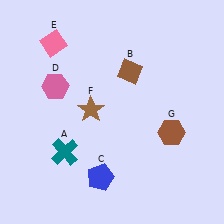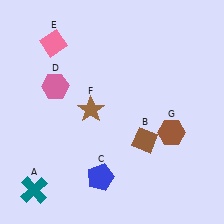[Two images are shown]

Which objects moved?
The objects that moved are: the teal cross (A), the brown diamond (B).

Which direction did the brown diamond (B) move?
The brown diamond (B) moved down.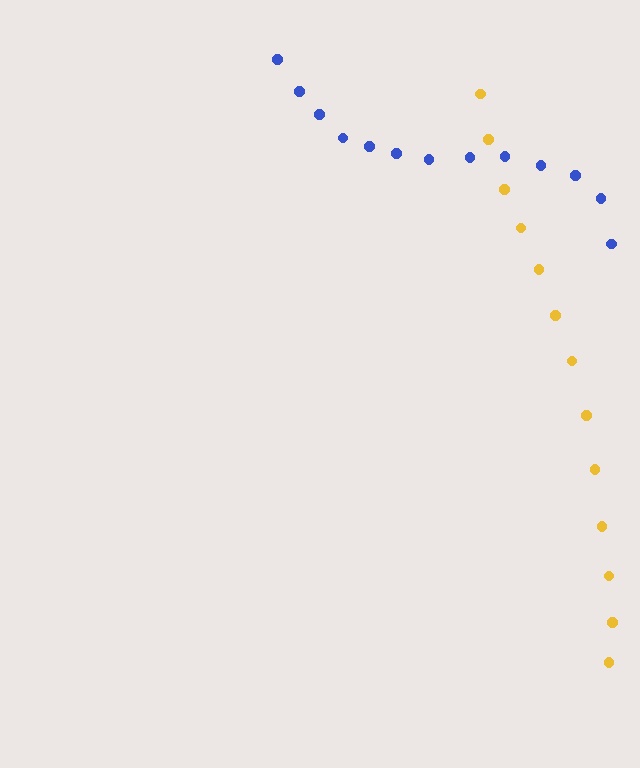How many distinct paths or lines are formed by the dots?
There are 2 distinct paths.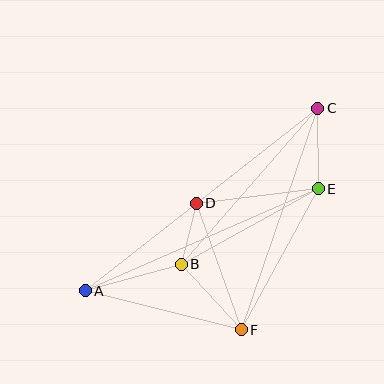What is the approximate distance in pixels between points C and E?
The distance between C and E is approximately 81 pixels.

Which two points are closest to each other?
Points B and D are closest to each other.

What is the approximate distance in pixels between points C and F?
The distance between C and F is approximately 234 pixels.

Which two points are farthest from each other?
Points A and C are farthest from each other.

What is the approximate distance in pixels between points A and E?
The distance between A and E is approximately 254 pixels.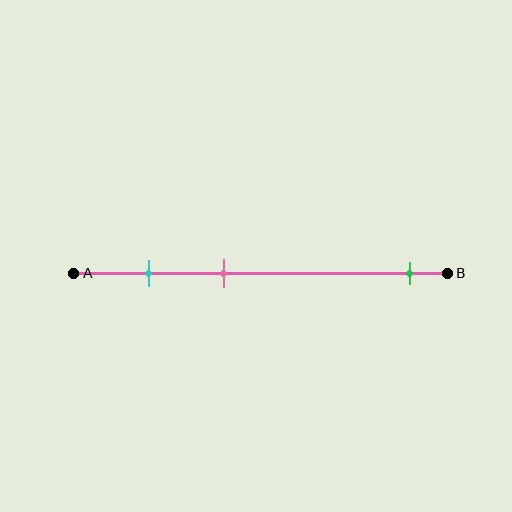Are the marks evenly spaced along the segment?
No, the marks are not evenly spaced.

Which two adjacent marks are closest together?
The cyan and pink marks are the closest adjacent pair.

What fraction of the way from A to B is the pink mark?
The pink mark is approximately 40% (0.4) of the way from A to B.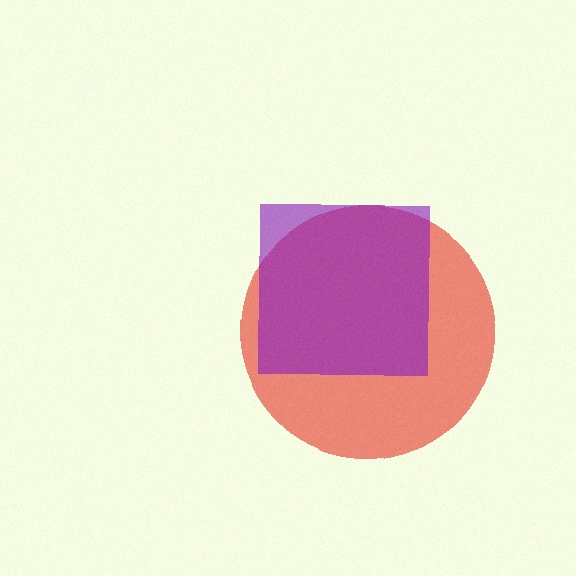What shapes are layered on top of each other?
The layered shapes are: a red circle, a purple square.